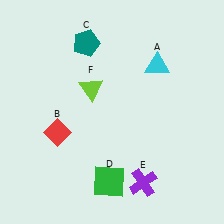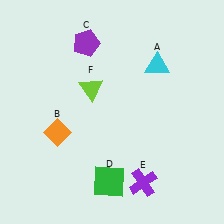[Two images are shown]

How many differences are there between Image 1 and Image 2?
There are 2 differences between the two images.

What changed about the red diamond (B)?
In Image 1, B is red. In Image 2, it changed to orange.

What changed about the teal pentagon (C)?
In Image 1, C is teal. In Image 2, it changed to purple.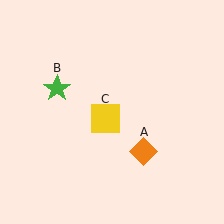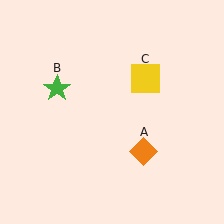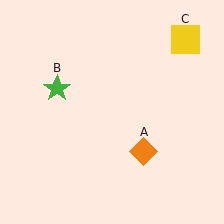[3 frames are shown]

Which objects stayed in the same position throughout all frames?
Orange diamond (object A) and green star (object B) remained stationary.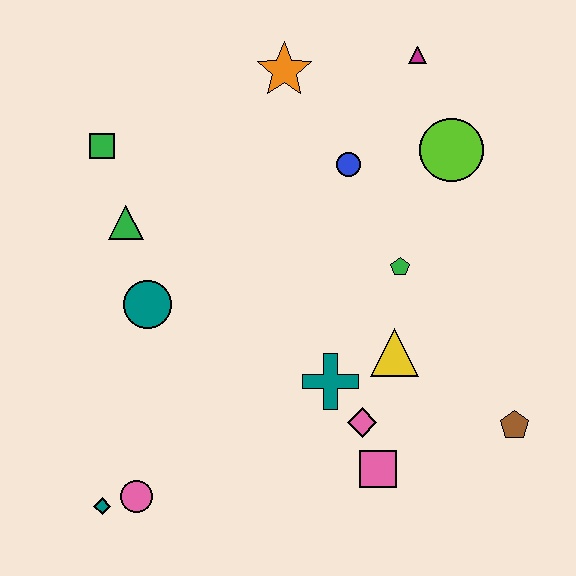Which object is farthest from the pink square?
The green square is farthest from the pink square.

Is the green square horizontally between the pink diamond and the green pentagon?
No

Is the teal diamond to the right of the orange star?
No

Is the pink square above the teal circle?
No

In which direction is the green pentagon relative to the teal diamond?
The green pentagon is to the right of the teal diamond.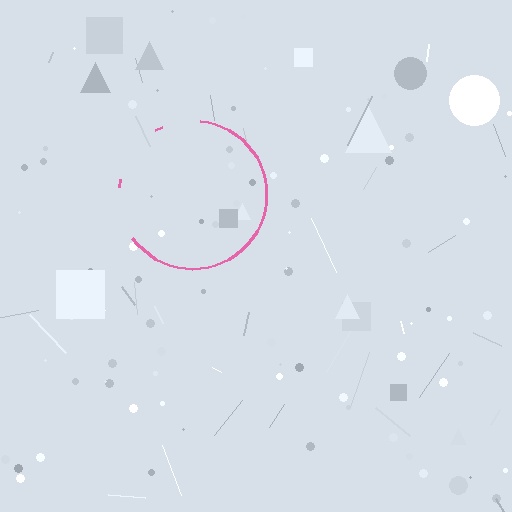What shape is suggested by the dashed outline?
The dashed outline suggests a circle.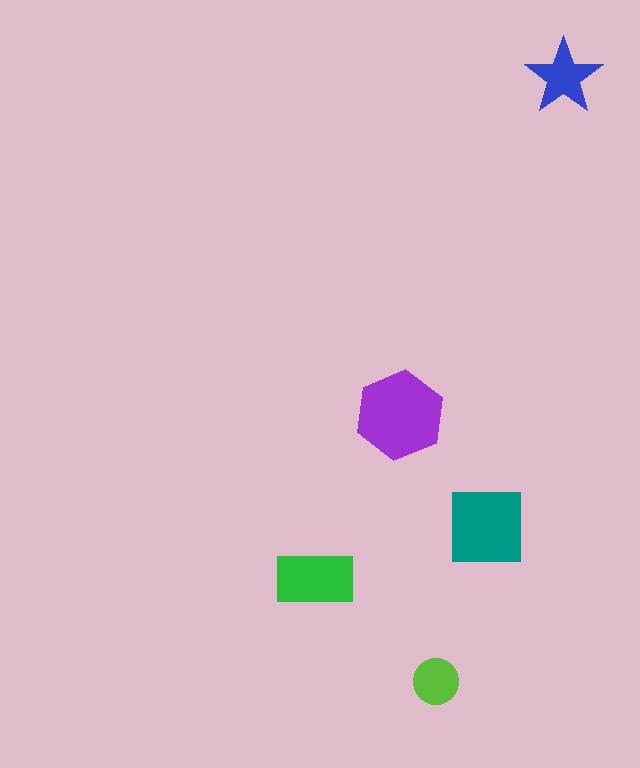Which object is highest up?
The blue star is topmost.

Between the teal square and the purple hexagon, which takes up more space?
The purple hexagon.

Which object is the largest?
The purple hexagon.